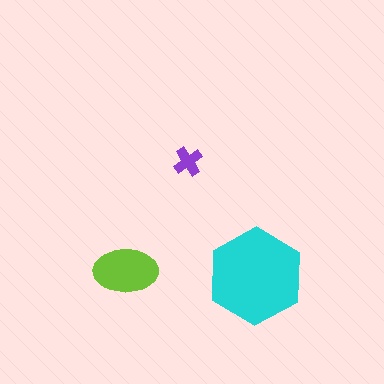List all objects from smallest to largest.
The purple cross, the lime ellipse, the cyan hexagon.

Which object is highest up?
The purple cross is topmost.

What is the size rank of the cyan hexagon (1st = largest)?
1st.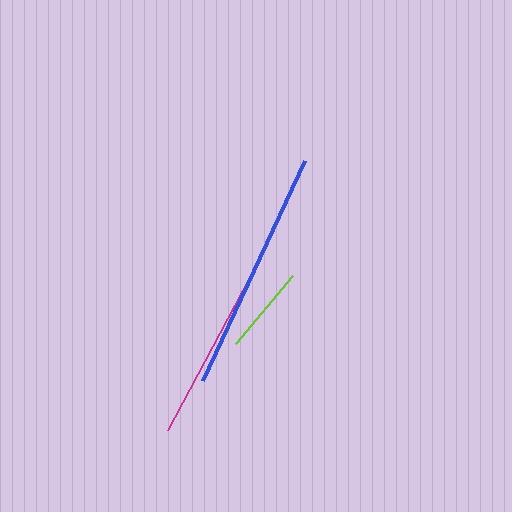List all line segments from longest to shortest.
From longest to shortest: blue, magenta, lime.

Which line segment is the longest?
The blue line is the longest at approximately 243 pixels.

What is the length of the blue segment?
The blue segment is approximately 243 pixels long.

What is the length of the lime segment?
The lime segment is approximately 88 pixels long.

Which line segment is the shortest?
The lime line is the shortest at approximately 88 pixels.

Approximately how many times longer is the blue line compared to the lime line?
The blue line is approximately 2.8 times the length of the lime line.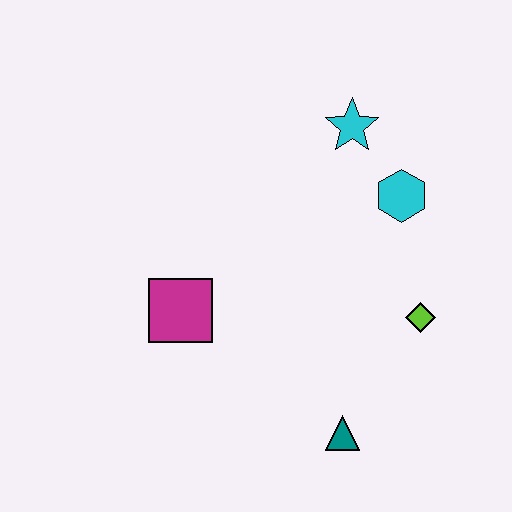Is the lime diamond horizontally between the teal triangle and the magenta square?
No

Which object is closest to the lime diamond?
The cyan hexagon is closest to the lime diamond.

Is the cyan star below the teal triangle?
No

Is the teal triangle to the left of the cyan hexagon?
Yes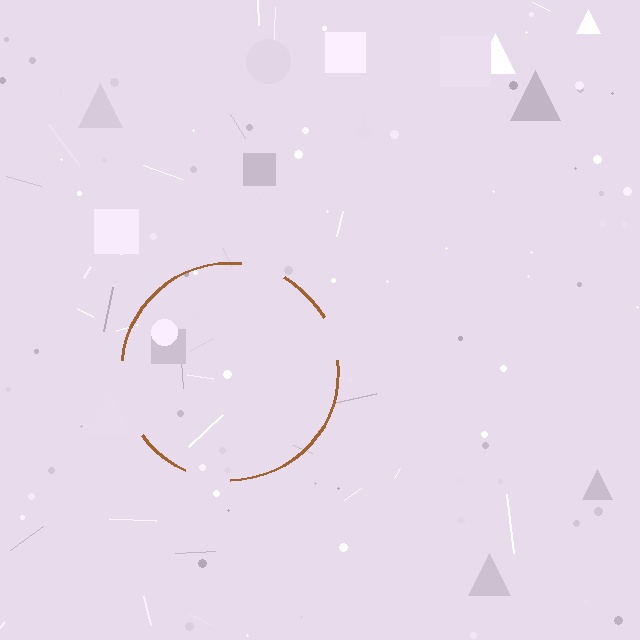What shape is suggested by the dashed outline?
The dashed outline suggests a circle.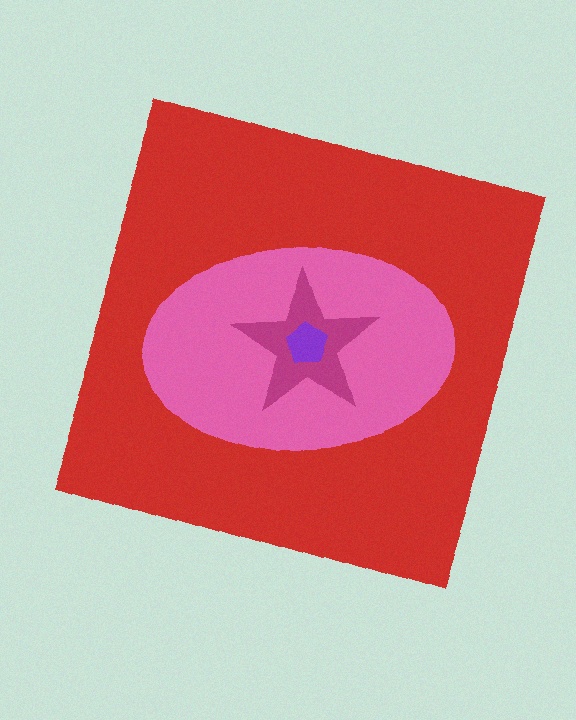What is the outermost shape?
The red square.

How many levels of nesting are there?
4.